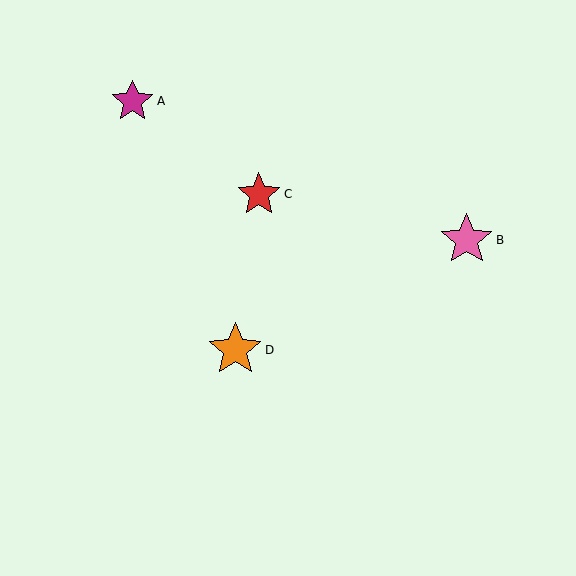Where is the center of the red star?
The center of the red star is at (259, 194).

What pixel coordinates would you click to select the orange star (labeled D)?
Click at (235, 350) to select the orange star D.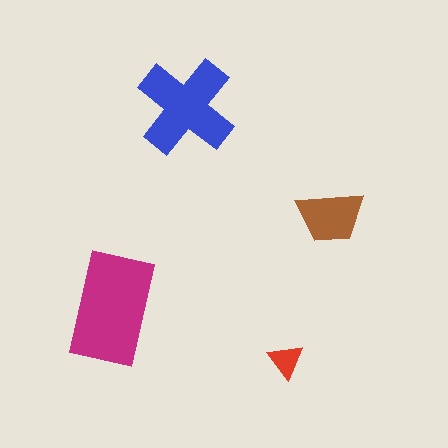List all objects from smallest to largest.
The red triangle, the brown trapezoid, the blue cross, the magenta rectangle.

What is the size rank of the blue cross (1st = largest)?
2nd.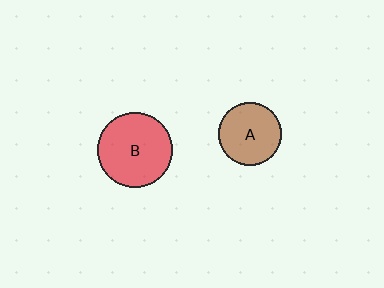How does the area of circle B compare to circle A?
Approximately 1.4 times.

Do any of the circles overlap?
No, none of the circles overlap.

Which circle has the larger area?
Circle B (red).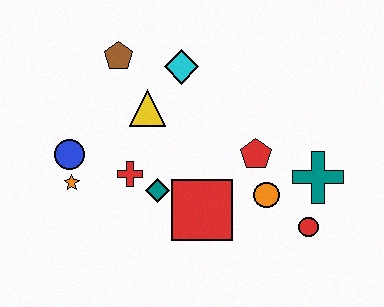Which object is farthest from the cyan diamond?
The red circle is farthest from the cyan diamond.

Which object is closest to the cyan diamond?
The yellow triangle is closest to the cyan diamond.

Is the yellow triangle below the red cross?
No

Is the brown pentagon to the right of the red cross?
No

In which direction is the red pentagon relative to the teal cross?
The red pentagon is to the left of the teal cross.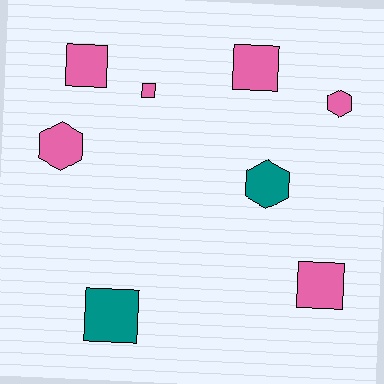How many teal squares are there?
There is 1 teal square.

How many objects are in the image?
There are 8 objects.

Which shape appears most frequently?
Square, with 5 objects.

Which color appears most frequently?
Pink, with 6 objects.